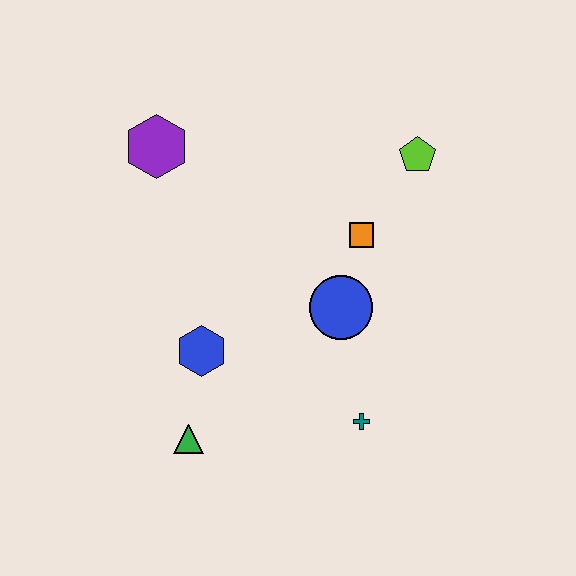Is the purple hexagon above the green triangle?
Yes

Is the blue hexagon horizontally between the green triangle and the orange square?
Yes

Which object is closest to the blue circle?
The orange square is closest to the blue circle.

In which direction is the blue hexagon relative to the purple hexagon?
The blue hexagon is below the purple hexagon.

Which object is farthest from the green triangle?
The lime pentagon is farthest from the green triangle.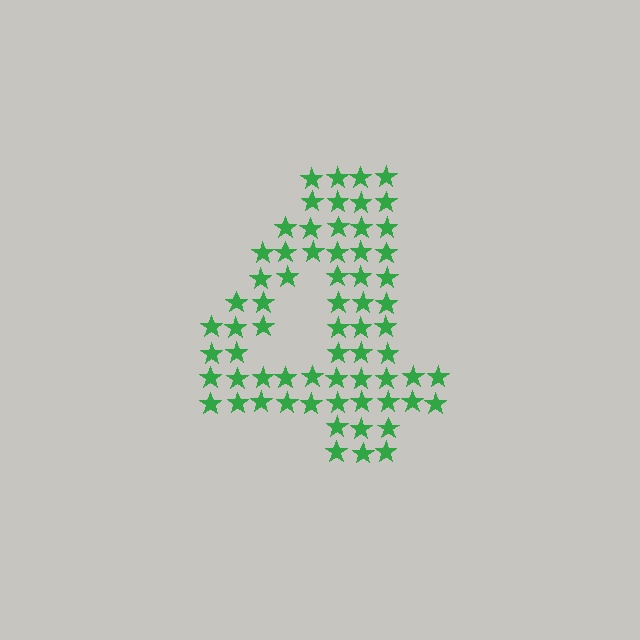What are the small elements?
The small elements are stars.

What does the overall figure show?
The overall figure shows the digit 4.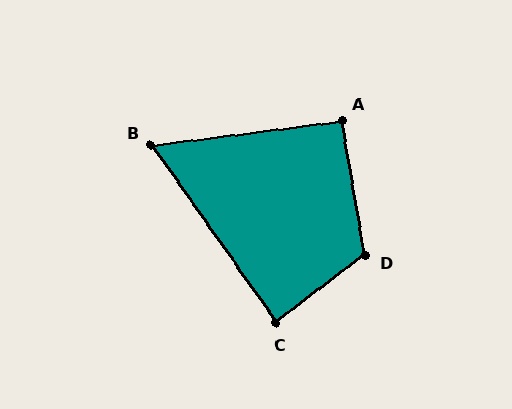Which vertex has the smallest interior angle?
B, at approximately 62 degrees.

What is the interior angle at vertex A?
Approximately 93 degrees (approximately right).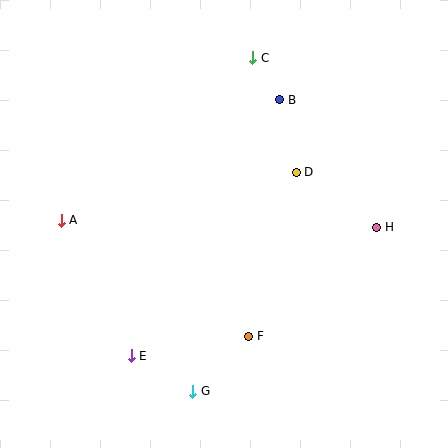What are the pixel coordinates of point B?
Point B is at (280, 100).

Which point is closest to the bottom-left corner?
Point E is closest to the bottom-left corner.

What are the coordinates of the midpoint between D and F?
The midpoint between D and F is at (273, 254).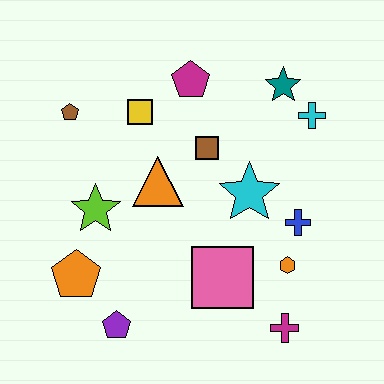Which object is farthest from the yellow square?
The magenta cross is farthest from the yellow square.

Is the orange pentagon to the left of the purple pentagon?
Yes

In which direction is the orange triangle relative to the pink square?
The orange triangle is above the pink square.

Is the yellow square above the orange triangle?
Yes